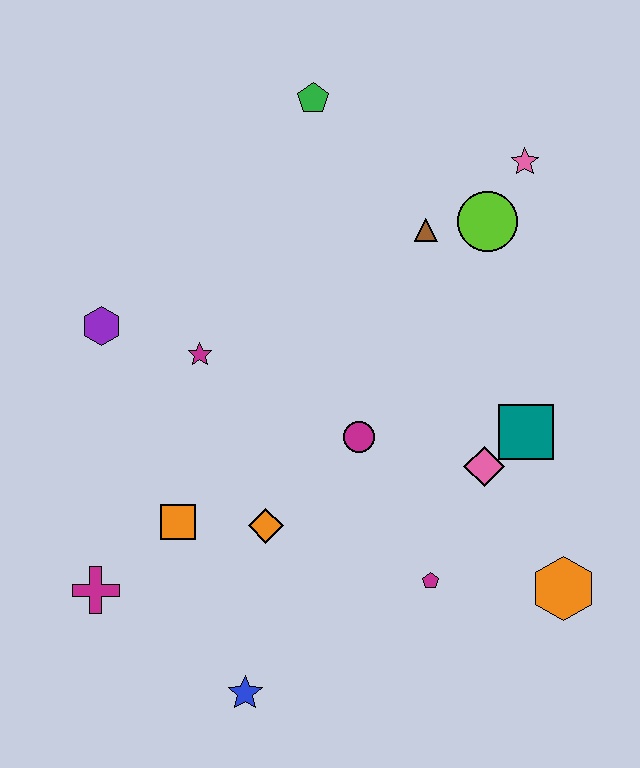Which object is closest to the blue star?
The orange diamond is closest to the blue star.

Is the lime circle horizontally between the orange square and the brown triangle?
No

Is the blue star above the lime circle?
No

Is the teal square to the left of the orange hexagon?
Yes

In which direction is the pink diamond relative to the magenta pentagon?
The pink diamond is above the magenta pentagon.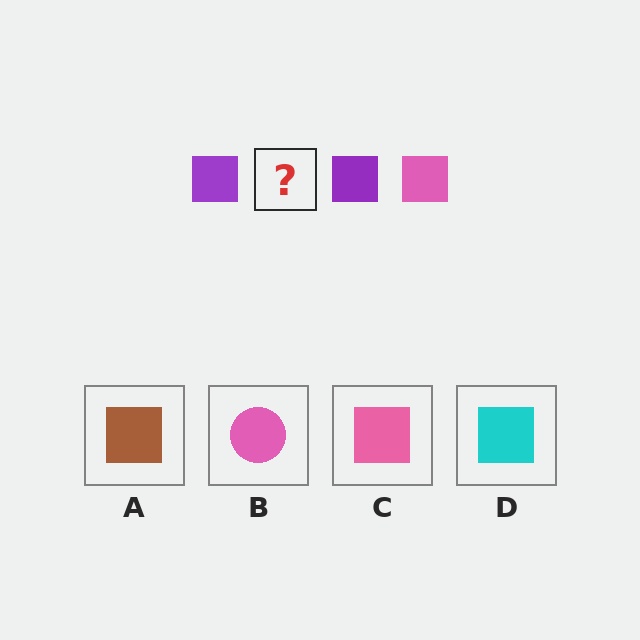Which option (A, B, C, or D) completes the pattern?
C.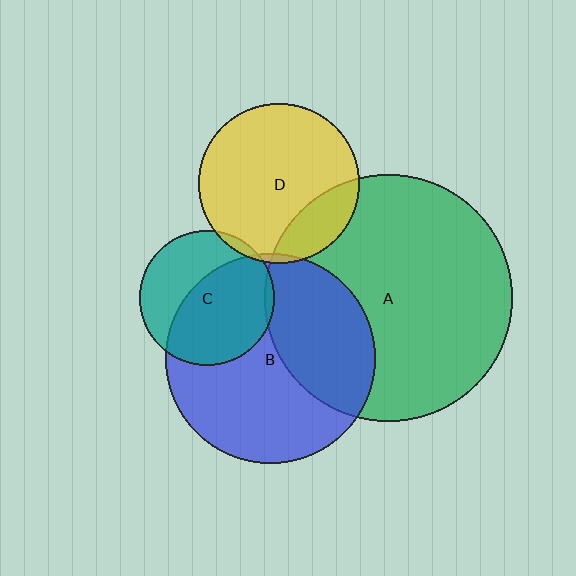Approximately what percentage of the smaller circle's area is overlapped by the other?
Approximately 60%.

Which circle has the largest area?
Circle A (green).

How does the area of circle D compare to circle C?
Approximately 1.4 times.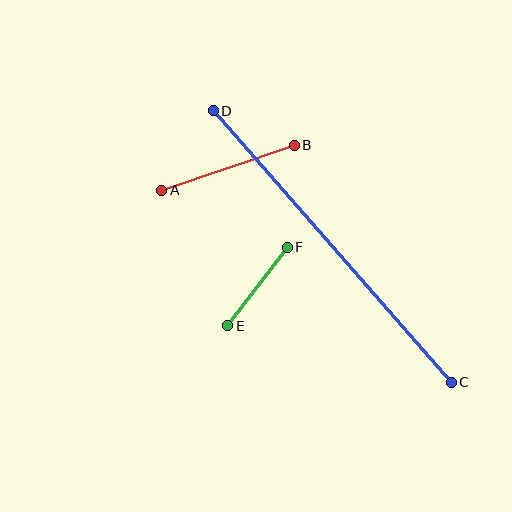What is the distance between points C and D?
The distance is approximately 361 pixels.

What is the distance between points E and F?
The distance is approximately 99 pixels.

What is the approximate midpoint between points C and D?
The midpoint is at approximately (332, 247) pixels.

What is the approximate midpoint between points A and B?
The midpoint is at approximately (228, 168) pixels.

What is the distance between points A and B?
The distance is approximately 140 pixels.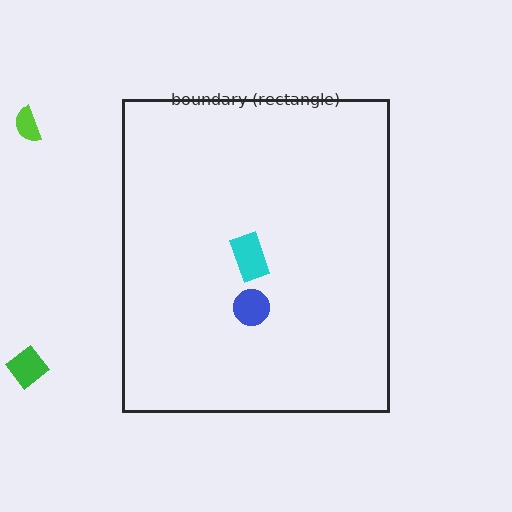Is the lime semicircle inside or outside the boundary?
Outside.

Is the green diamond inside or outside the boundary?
Outside.